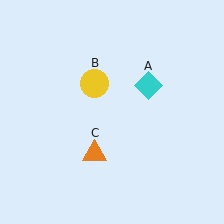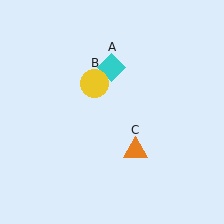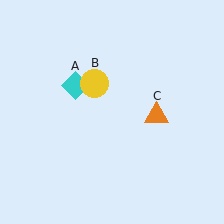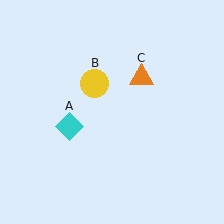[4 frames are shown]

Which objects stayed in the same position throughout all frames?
Yellow circle (object B) remained stationary.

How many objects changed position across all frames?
2 objects changed position: cyan diamond (object A), orange triangle (object C).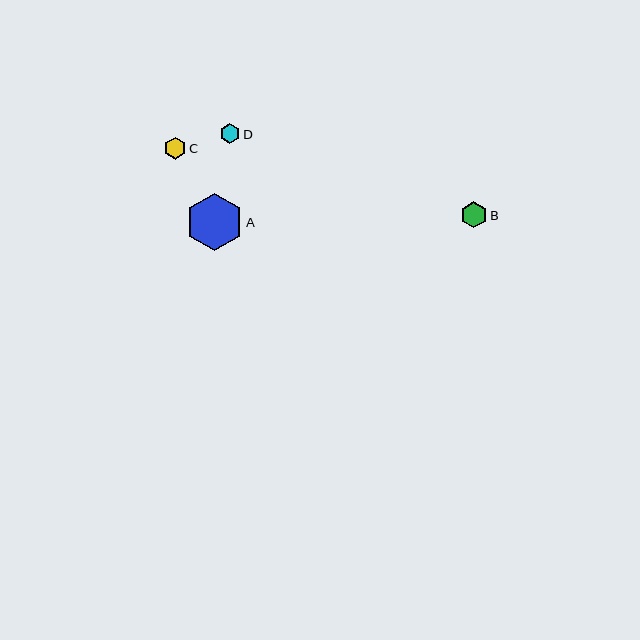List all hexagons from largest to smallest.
From largest to smallest: A, B, C, D.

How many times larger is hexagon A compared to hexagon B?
Hexagon A is approximately 2.2 times the size of hexagon B.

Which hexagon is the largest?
Hexagon A is the largest with a size of approximately 57 pixels.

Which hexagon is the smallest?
Hexagon D is the smallest with a size of approximately 20 pixels.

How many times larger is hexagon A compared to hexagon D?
Hexagon A is approximately 2.8 times the size of hexagon D.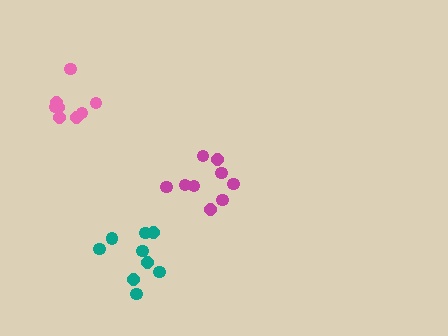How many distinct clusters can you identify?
There are 3 distinct clusters.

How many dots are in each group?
Group 1: 8 dots, Group 2: 9 dots, Group 3: 9 dots (26 total).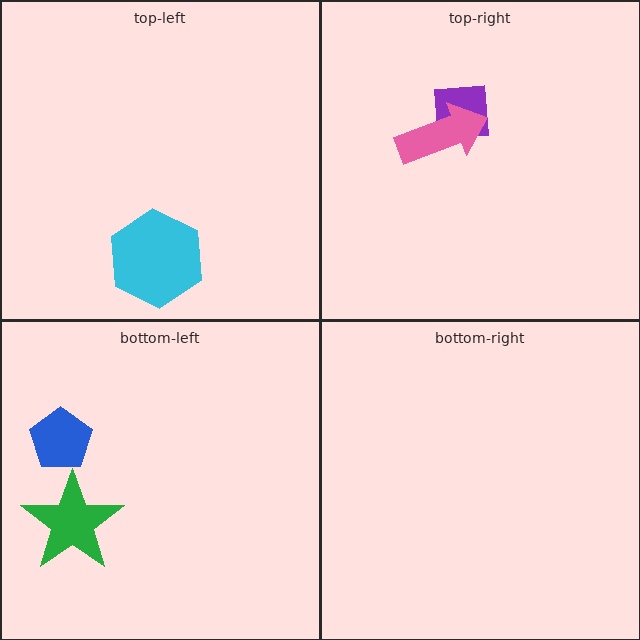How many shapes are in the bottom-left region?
2.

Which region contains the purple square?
The top-right region.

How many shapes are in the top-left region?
1.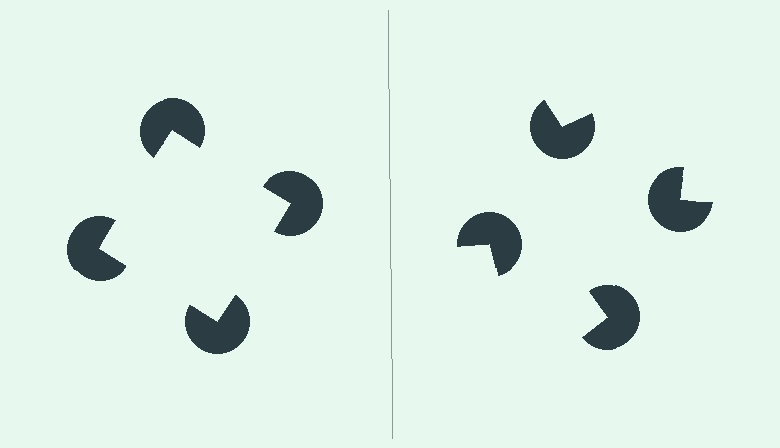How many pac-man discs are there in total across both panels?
8 — 4 on each side.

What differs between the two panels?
The pac-man discs are positioned identically on both sides; only the wedge orientations differ. On the left they align to a square; on the right they are misaligned.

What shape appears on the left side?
An illusory square.